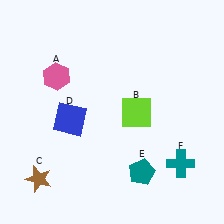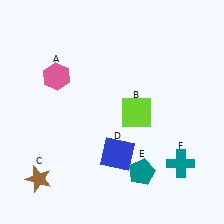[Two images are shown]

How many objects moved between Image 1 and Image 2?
1 object moved between the two images.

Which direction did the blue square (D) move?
The blue square (D) moved right.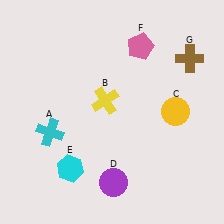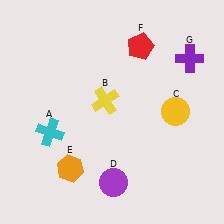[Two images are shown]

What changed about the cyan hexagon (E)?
In Image 1, E is cyan. In Image 2, it changed to orange.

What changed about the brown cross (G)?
In Image 1, G is brown. In Image 2, it changed to purple.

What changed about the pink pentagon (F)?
In Image 1, F is pink. In Image 2, it changed to red.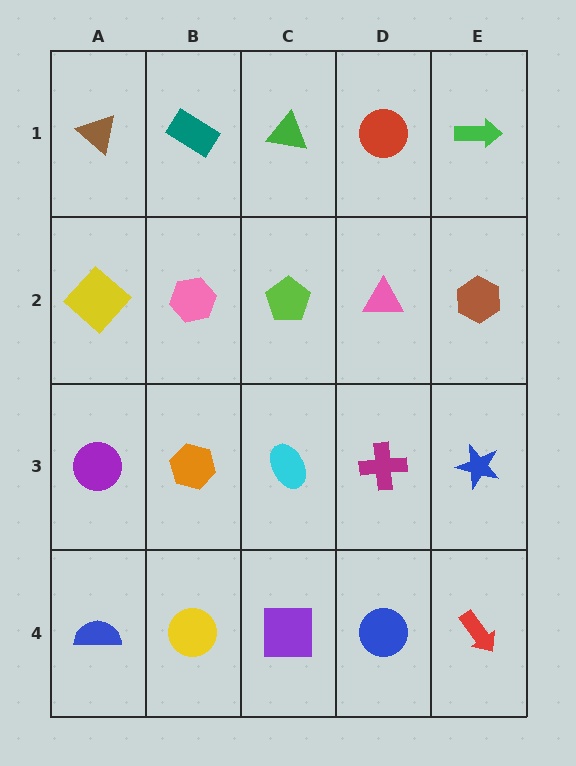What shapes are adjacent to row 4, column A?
A purple circle (row 3, column A), a yellow circle (row 4, column B).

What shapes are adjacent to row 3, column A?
A yellow diamond (row 2, column A), a blue semicircle (row 4, column A), an orange hexagon (row 3, column B).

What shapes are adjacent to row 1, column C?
A lime pentagon (row 2, column C), a teal rectangle (row 1, column B), a red circle (row 1, column D).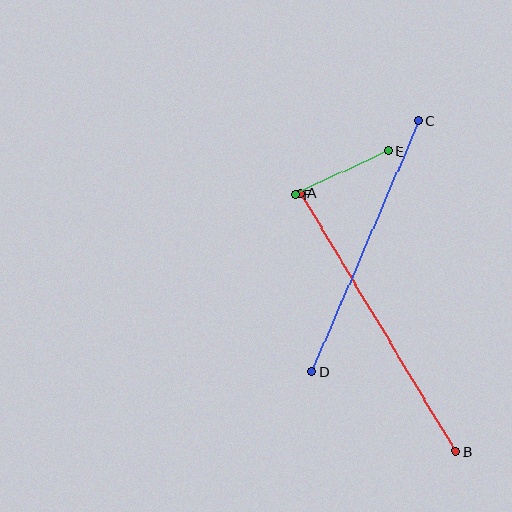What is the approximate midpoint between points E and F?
The midpoint is at approximately (342, 173) pixels.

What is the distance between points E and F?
The distance is approximately 102 pixels.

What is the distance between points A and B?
The distance is approximately 301 pixels.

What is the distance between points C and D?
The distance is approximately 273 pixels.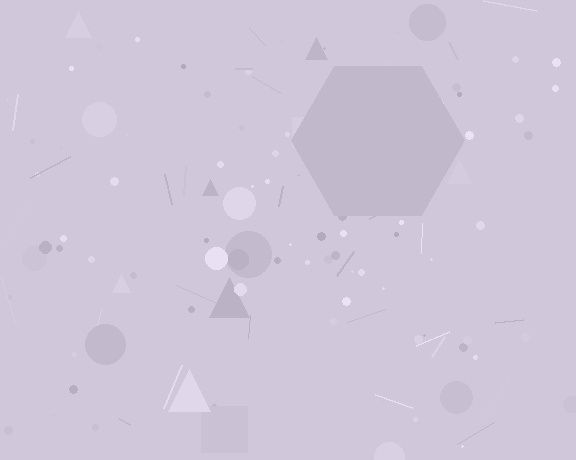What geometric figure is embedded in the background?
A hexagon is embedded in the background.